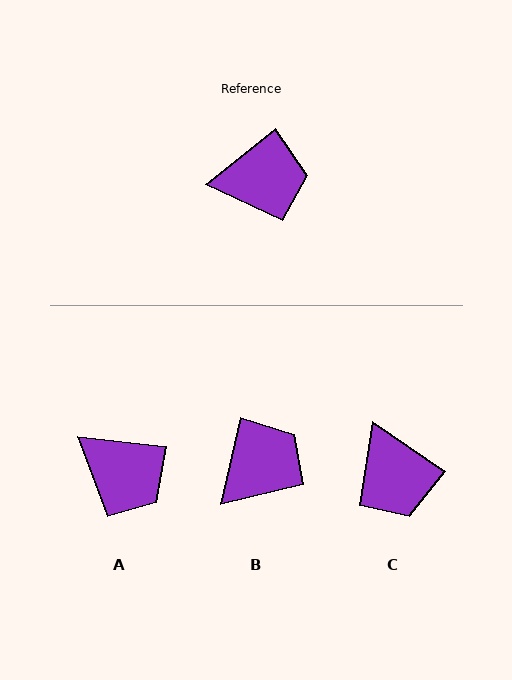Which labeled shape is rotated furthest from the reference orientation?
C, about 73 degrees away.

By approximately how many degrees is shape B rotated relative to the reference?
Approximately 39 degrees counter-clockwise.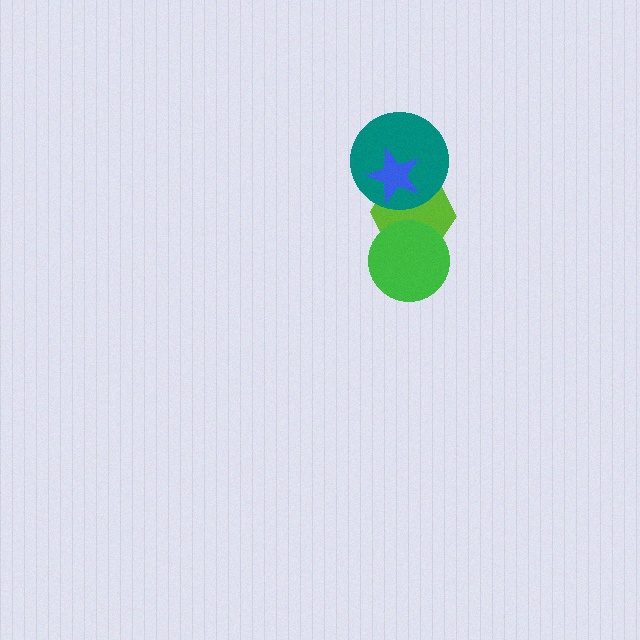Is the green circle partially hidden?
No, no other shape covers it.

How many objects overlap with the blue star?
2 objects overlap with the blue star.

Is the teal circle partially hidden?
Yes, it is partially covered by another shape.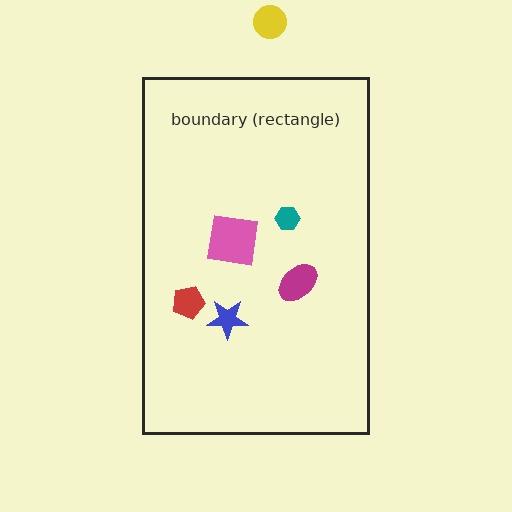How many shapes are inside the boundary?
5 inside, 1 outside.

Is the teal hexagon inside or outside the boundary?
Inside.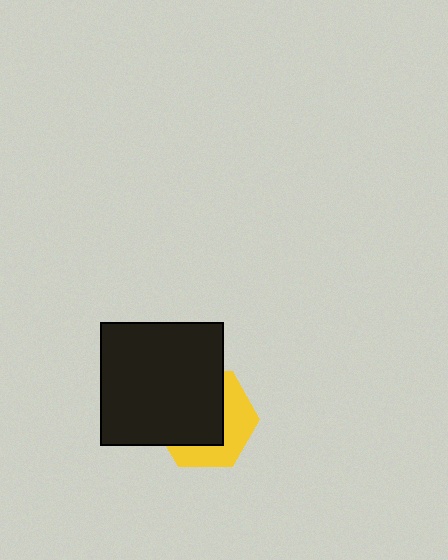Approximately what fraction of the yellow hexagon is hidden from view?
Roughly 58% of the yellow hexagon is hidden behind the black square.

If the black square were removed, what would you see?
You would see the complete yellow hexagon.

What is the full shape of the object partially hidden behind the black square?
The partially hidden object is a yellow hexagon.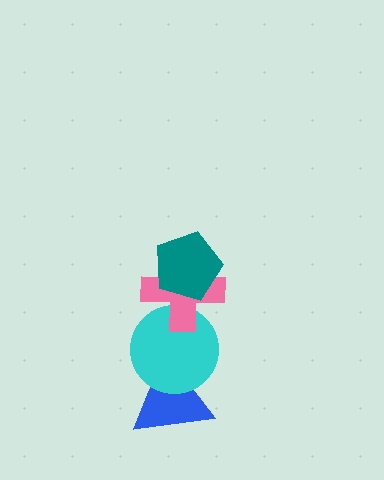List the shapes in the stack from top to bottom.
From top to bottom: the teal pentagon, the pink cross, the cyan circle, the blue triangle.